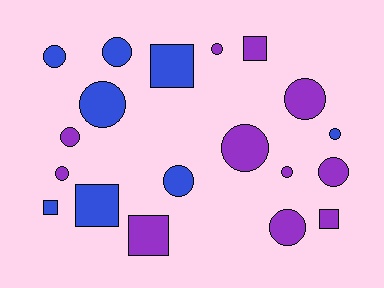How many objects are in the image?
There are 19 objects.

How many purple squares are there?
There are 3 purple squares.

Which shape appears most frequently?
Circle, with 13 objects.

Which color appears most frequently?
Purple, with 11 objects.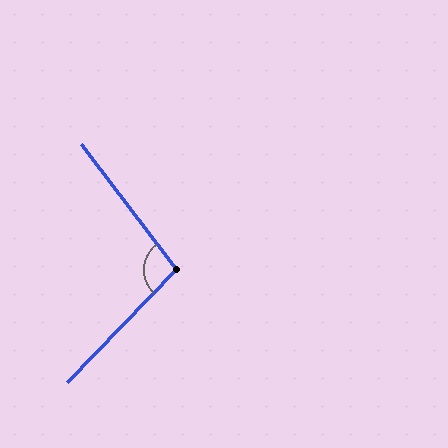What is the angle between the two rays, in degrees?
Approximately 99 degrees.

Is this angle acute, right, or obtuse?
It is obtuse.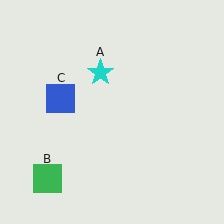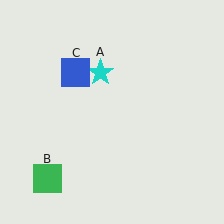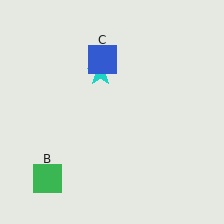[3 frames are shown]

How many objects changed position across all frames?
1 object changed position: blue square (object C).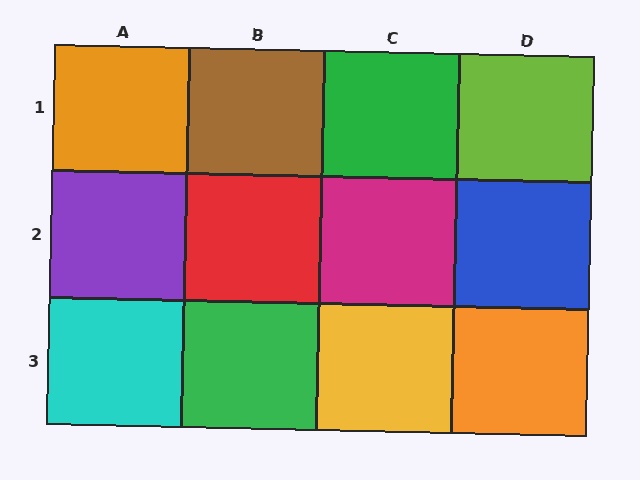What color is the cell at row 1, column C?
Green.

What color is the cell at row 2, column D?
Blue.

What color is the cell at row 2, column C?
Magenta.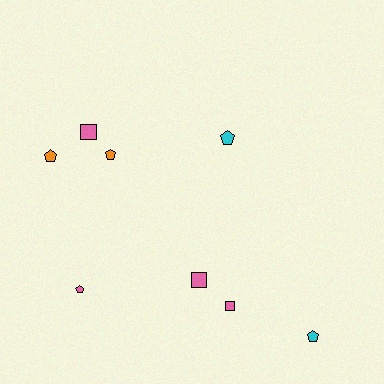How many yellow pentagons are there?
There are no yellow pentagons.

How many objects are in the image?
There are 8 objects.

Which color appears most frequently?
Pink, with 4 objects.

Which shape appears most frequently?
Pentagon, with 5 objects.